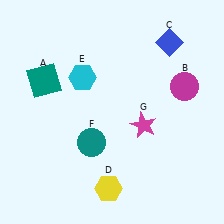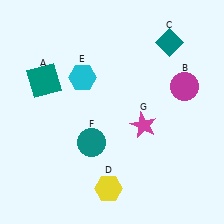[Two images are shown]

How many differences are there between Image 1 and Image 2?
There is 1 difference between the two images.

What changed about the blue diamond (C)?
In Image 1, C is blue. In Image 2, it changed to teal.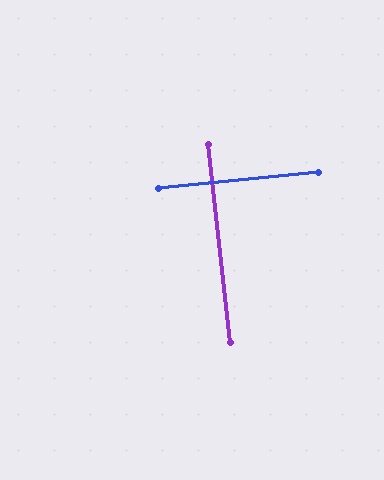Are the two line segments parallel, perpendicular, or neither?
Perpendicular — they meet at approximately 90°.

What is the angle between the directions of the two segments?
Approximately 90 degrees.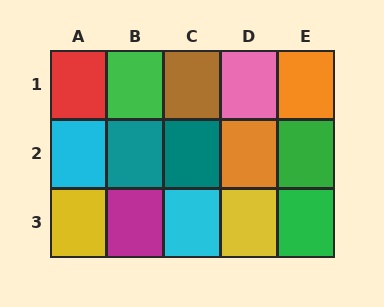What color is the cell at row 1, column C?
Brown.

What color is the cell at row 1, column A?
Red.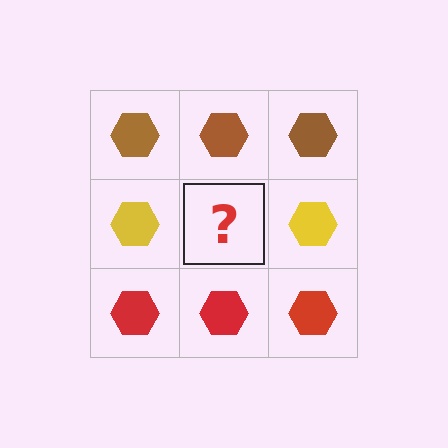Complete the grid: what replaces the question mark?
The question mark should be replaced with a yellow hexagon.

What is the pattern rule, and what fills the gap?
The rule is that each row has a consistent color. The gap should be filled with a yellow hexagon.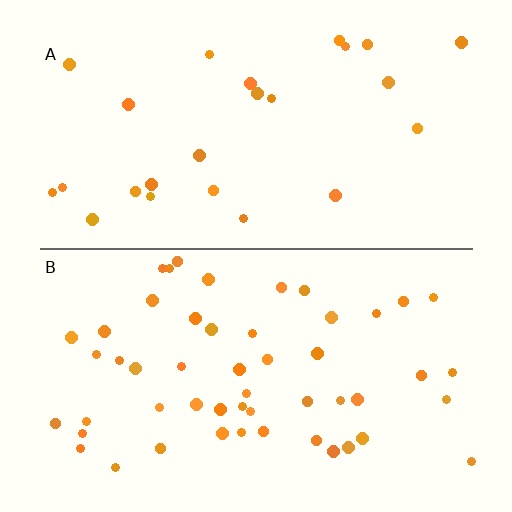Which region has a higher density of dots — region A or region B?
B (the bottom).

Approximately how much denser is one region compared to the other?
Approximately 2.1× — region B over region A.